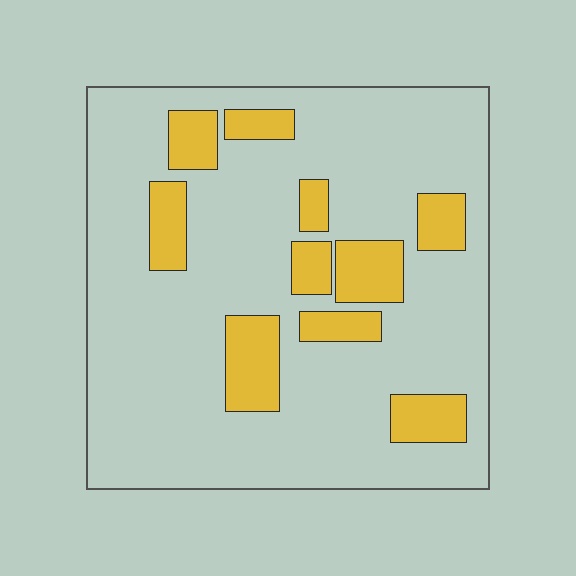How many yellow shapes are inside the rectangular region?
10.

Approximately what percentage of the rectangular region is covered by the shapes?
Approximately 20%.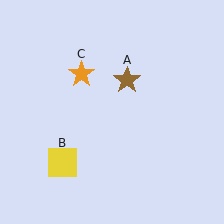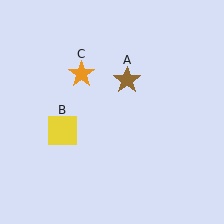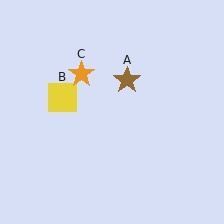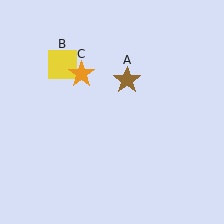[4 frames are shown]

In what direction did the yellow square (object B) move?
The yellow square (object B) moved up.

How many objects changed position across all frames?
1 object changed position: yellow square (object B).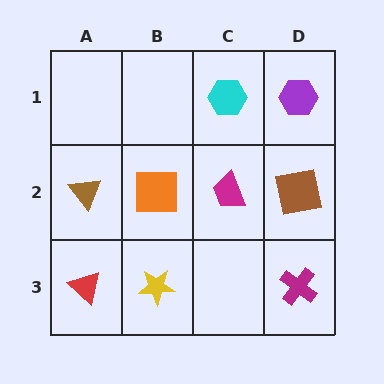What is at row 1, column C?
A cyan hexagon.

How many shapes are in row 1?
2 shapes.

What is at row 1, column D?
A purple hexagon.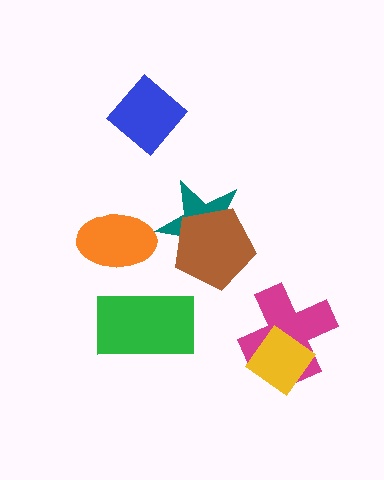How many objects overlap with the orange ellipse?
0 objects overlap with the orange ellipse.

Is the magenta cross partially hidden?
Yes, it is partially covered by another shape.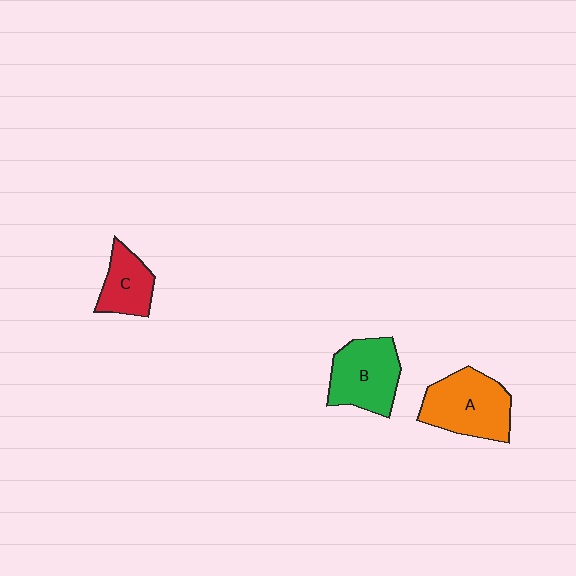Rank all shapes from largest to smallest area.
From largest to smallest: A (orange), B (green), C (red).